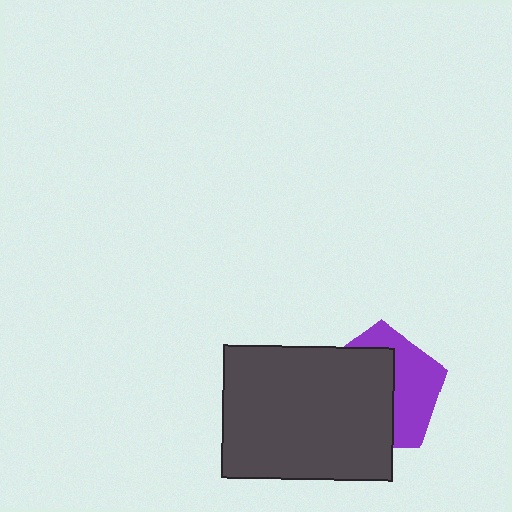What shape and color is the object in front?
The object in front is a dark gray rectangle.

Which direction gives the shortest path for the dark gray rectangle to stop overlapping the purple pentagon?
Moving left gives the shortest separation.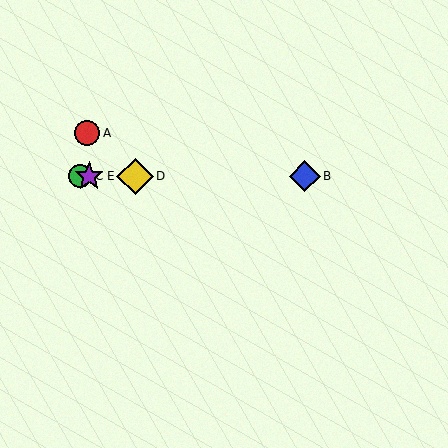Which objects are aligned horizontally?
Objects B, C, D, E are aligned horizontally.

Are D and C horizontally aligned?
Yes, both are at y≈176.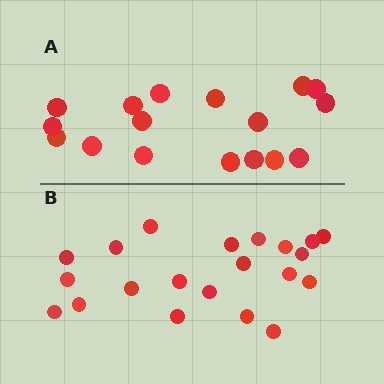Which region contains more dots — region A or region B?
Region B (the bottom region) has more dots.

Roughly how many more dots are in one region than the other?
Region B has about 4 more dots than region A.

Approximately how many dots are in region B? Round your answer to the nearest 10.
About 20 dots. (The exact count is 21, which rounds to 20.)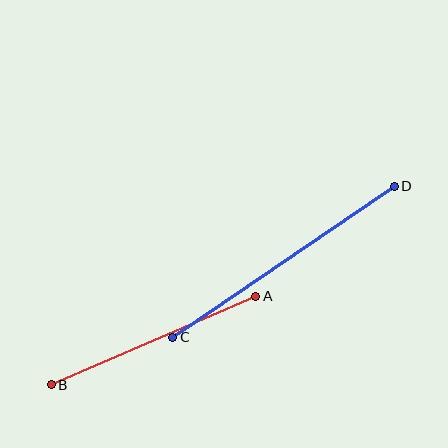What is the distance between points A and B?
The distance is approximately 223 pixels.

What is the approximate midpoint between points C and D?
The midpoint is at approximately (284, 262) pixels.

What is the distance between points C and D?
The distance is approximately 268 pixels.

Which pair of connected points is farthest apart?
Points C and D are farthest apart.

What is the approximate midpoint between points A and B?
The midpoint is at approximately (153, 341) pixels.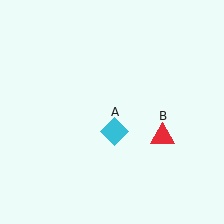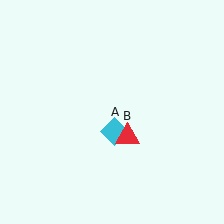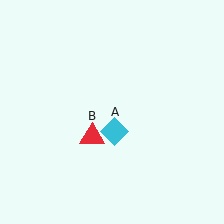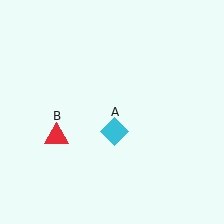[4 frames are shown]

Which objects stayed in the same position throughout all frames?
Cyan diamond (object A) remained stationary.